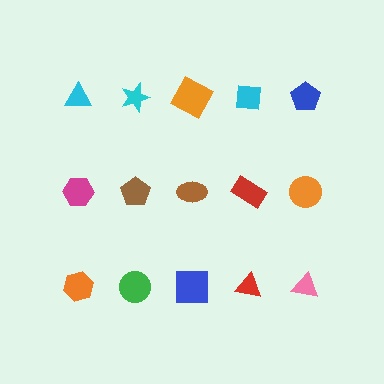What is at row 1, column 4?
A cyan square.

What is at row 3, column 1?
An orange hexagon.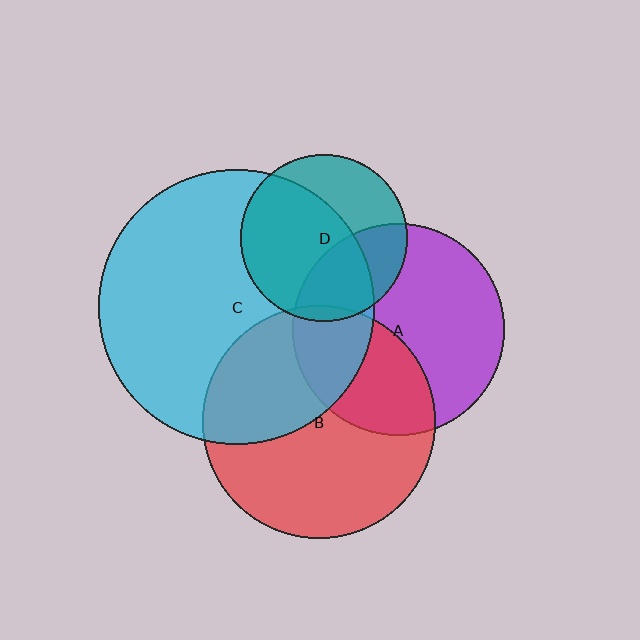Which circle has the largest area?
Circle C (cyan).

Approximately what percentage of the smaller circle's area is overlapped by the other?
Approximately 35%.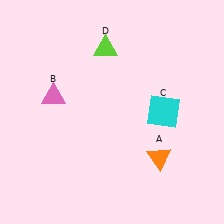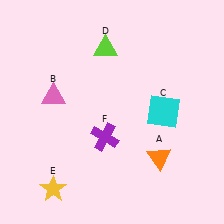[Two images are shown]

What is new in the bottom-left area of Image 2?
A purple cross (F) was added in the bottom-left area of Image 2.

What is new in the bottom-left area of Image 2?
A yellow star (E) was added in the bottom-left area of Image 2.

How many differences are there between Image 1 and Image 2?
There are 2 differences between the two images.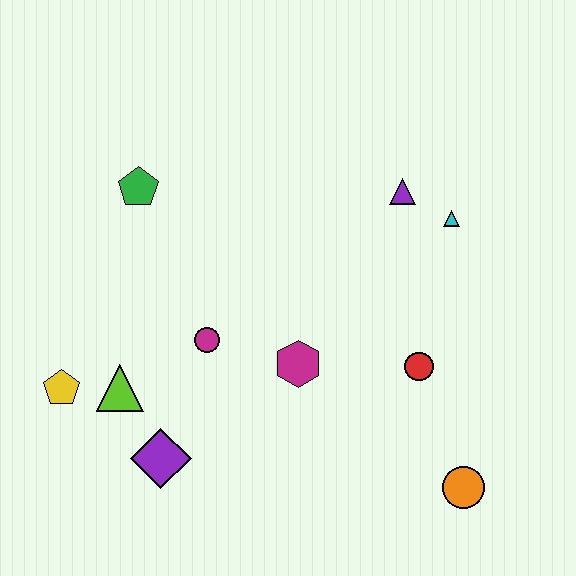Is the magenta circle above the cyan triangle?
No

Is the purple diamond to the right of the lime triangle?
Yes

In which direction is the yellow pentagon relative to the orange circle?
The yellow pentagon is to the left of the orange circle.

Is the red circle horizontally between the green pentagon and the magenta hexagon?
No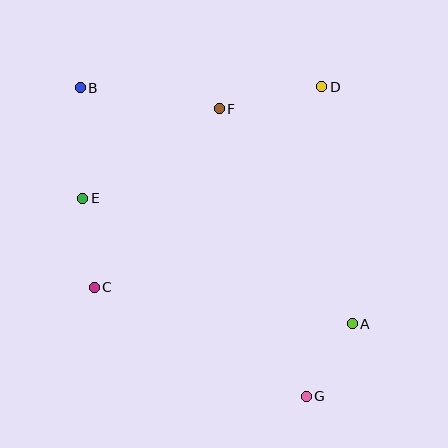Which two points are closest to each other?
Points A and G are closest to each other.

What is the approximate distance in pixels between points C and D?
The distance between C and D is approximately 303 pixels.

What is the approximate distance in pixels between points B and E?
The distance between B and E is approximately 110 pixels.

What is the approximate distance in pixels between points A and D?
The distance between A and D is approximately 239 pixels.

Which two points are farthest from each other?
Points B and G are farthest from each other.